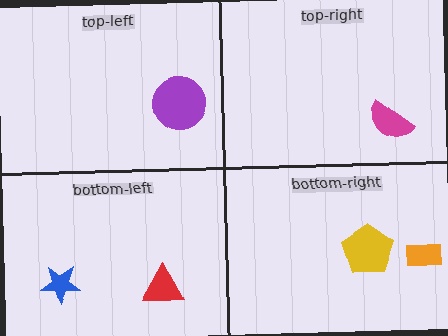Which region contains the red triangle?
The bottom-left region.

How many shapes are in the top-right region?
1.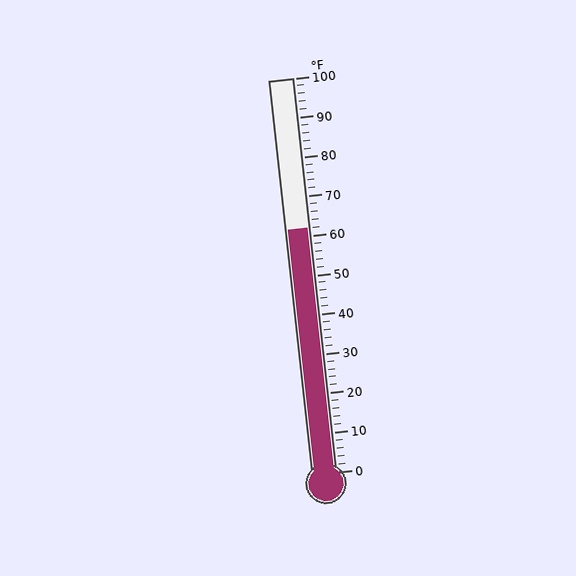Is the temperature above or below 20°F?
The temperature is above 20°F.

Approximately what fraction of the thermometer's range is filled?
The thermometer is filled to approximately 60% of its range.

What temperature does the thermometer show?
The thermometer shows approximately 62°F.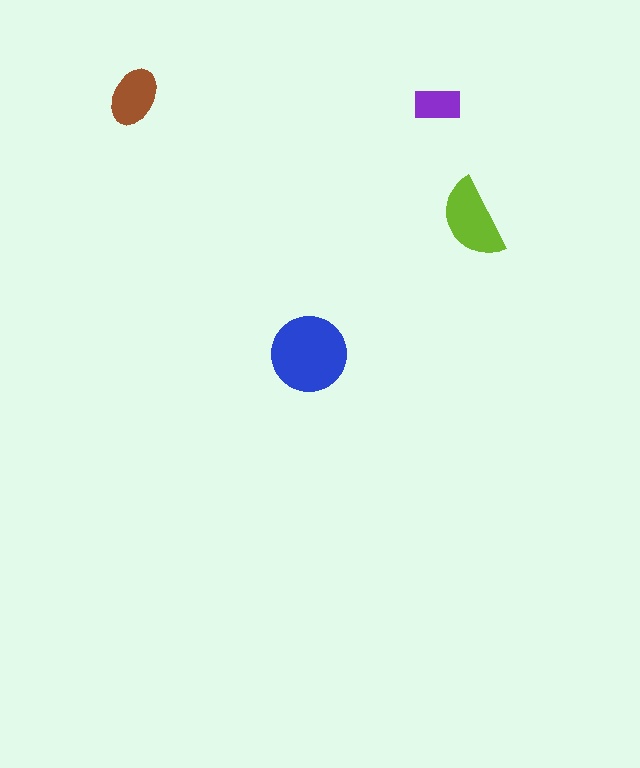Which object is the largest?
The blue circle.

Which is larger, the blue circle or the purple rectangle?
The blue circle.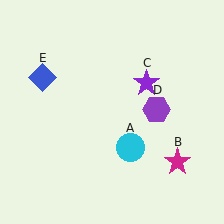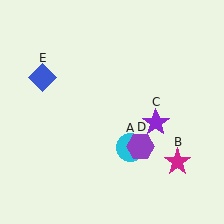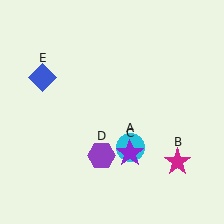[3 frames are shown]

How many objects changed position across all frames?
2 objects changed position: purple star (object C), purple hexagon (object D).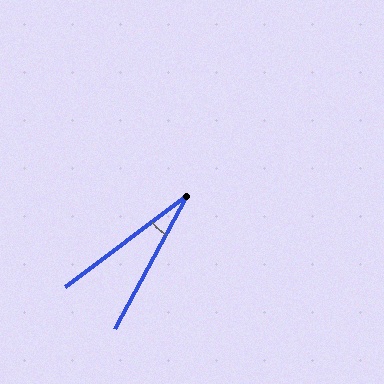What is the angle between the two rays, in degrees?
Approximately 25 degrees.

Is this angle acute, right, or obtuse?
It is acute.